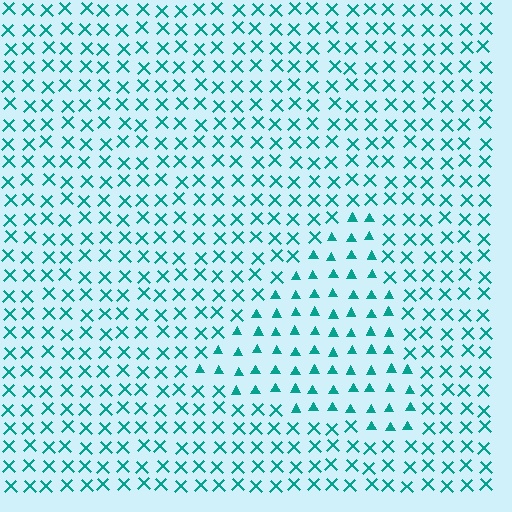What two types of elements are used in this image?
The image uses triangles inside the triangle region and X marks outside it.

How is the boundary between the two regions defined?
The boundary is defined by a change in element shape: triangles inside vs. X marks outside. All elements share the same color and spacing.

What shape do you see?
I see a triangle.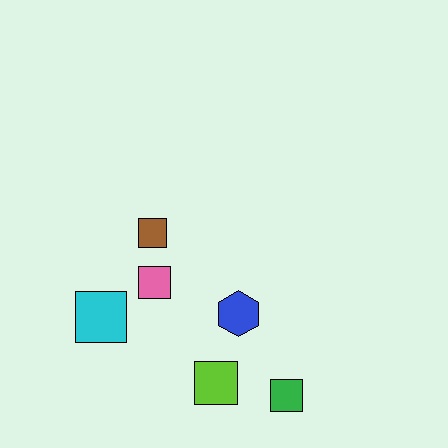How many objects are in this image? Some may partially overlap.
There are 6 objects.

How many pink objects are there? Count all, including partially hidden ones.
There is 1 pink object.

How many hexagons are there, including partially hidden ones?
There is 1 hexagon.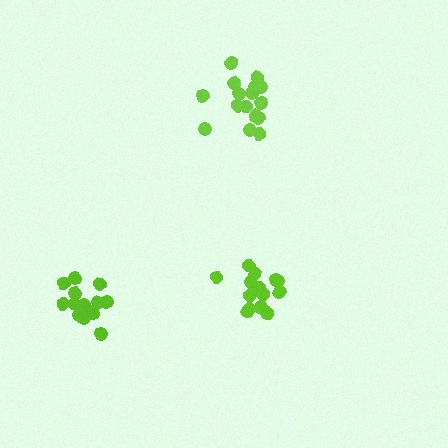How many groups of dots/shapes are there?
There are 3 groups.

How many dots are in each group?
Group 1: 14 dots, Group 2: 17 dots, Group 3: 14 dots (45 total).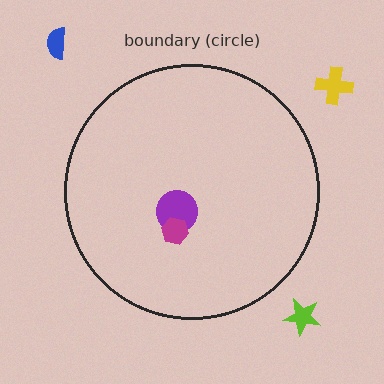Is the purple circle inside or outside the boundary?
Inside.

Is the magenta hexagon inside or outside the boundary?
Inside.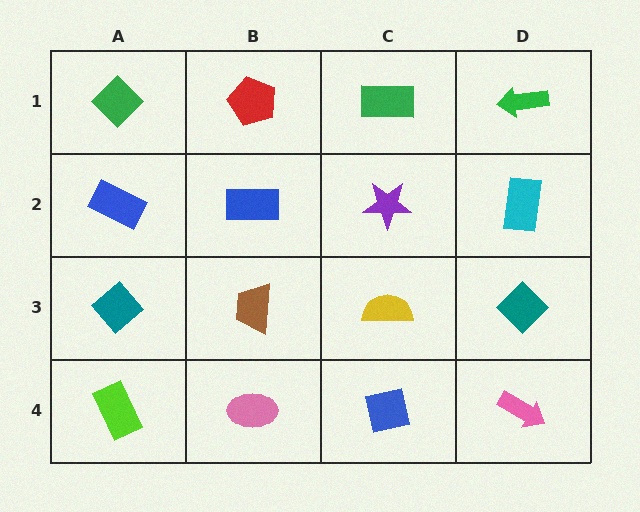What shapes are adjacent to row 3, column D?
A cyan rectangle (row 2, column D), a pink arrow (row 4, column D), a yellow semicircle (row 3, column C).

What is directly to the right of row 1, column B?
A green rectangle.